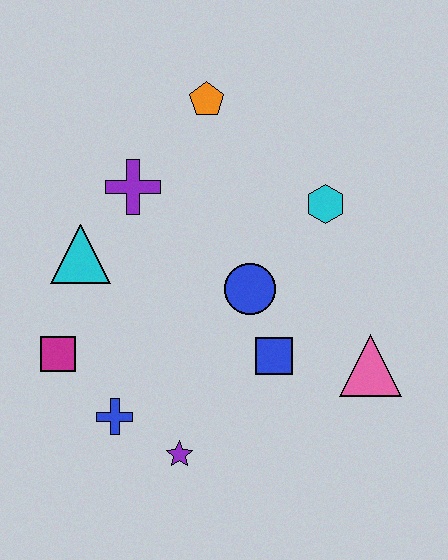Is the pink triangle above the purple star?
Yes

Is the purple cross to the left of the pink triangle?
Yes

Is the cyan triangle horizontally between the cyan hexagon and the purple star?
No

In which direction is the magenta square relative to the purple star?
The magenta square is to the left of the purple star.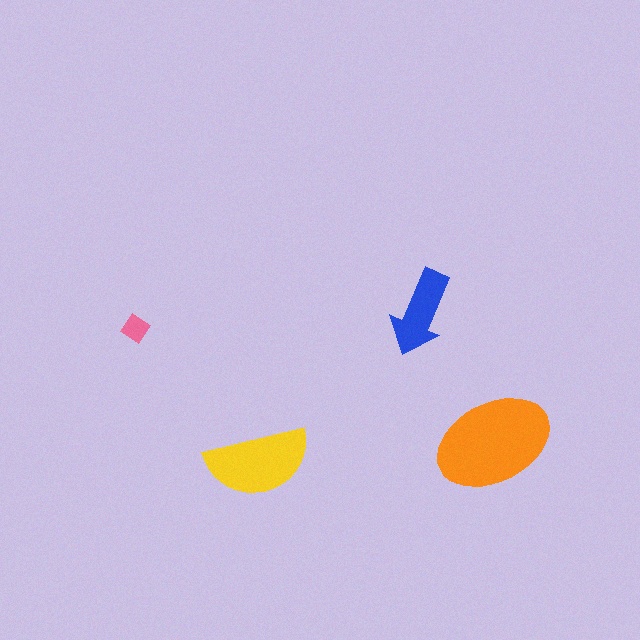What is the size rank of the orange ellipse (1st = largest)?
1st.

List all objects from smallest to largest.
The pink diamond, the blue arrow, the yellow semicircle, the orange ellipse.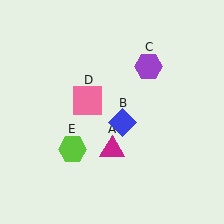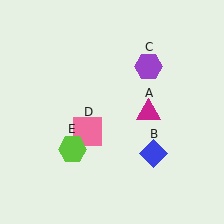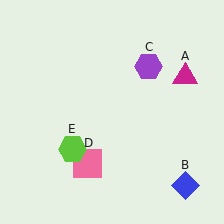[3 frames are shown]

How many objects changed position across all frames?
3 objects changed position: magenta triangle (object A), blue diamond (object B), pink square (object D).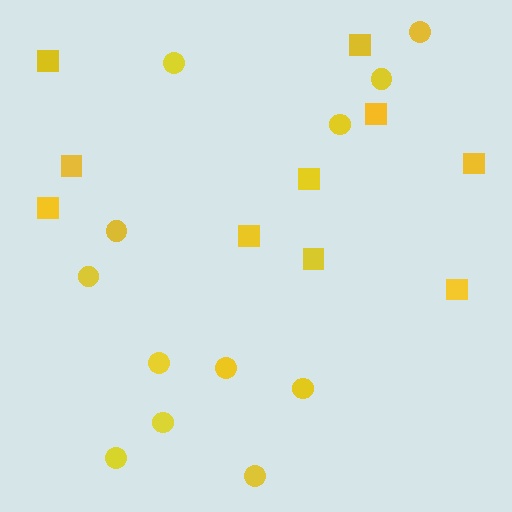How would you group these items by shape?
There are 2 groups: one group of circles (12) and one group of squares (10).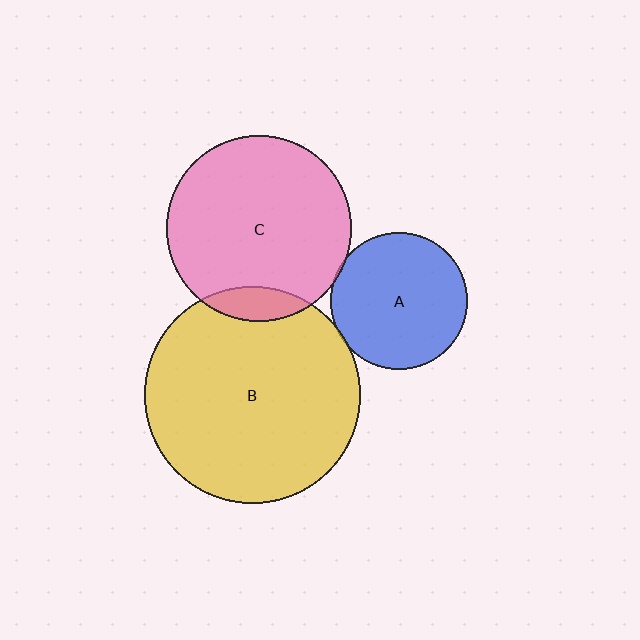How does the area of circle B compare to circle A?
Approximately 2.5 times.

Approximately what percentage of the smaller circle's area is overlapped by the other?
Approximately 5%.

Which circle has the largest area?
Circle B (yellow).